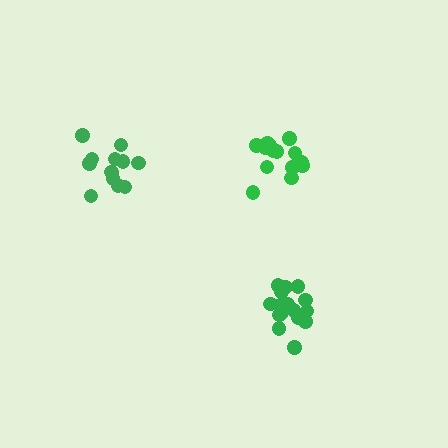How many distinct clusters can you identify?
There are 3 distinct clusters.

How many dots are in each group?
Group 1: 17 dots, Group 2: 12 dots, Group 3: 15 dots (44 total).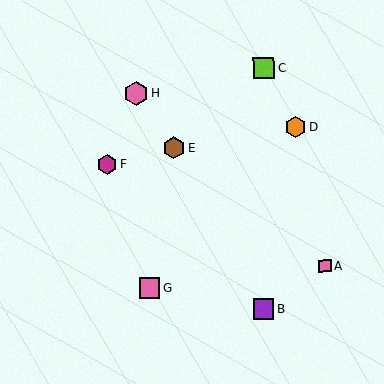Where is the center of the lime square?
The center of the lime square is at (264, 68).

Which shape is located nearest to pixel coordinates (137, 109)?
The pink hexagon (labeled H) at (136, 94) is nearest to that location.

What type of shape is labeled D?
Shape D is an orange hexagon.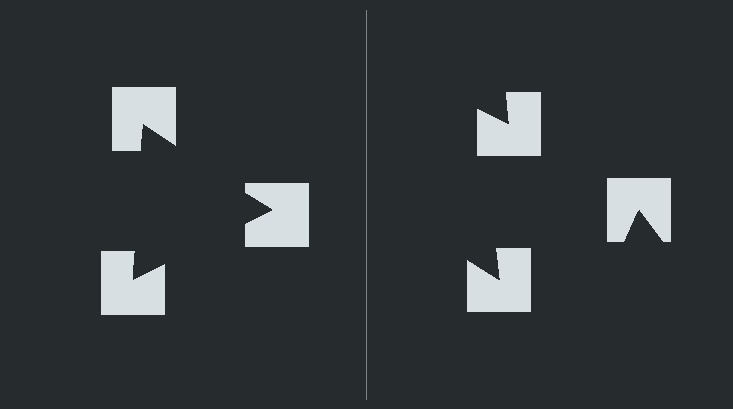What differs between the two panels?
The notched squares are positioned identically on both sides; only the wedge orientations differ. On the left they align to a triangle; on the right they are misaligned.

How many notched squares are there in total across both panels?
6 — 3 on each side.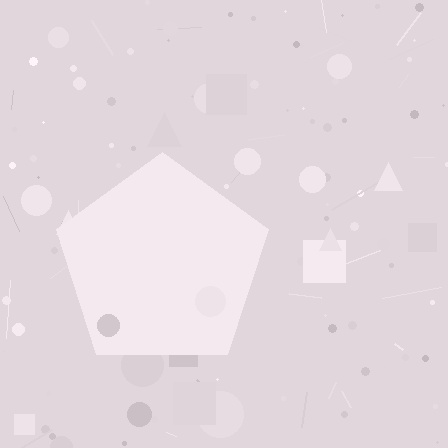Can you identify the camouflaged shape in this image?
The camouflaged shape is a pentagon.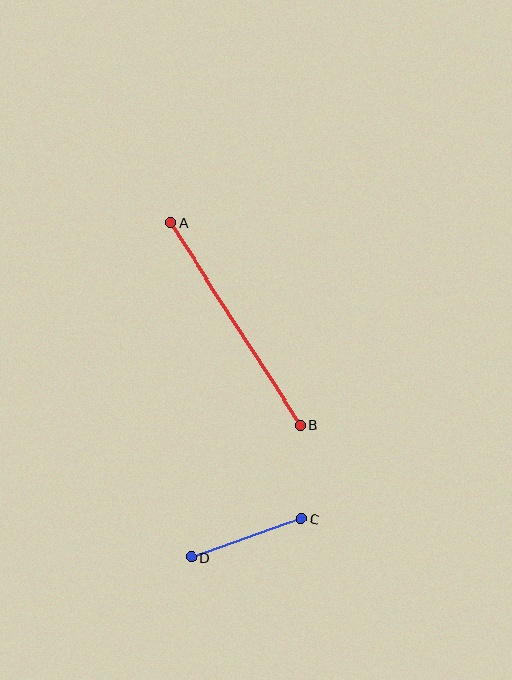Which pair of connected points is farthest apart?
Points A and B are farthest apart.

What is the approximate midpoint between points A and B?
The midpoint is at approximately (235, 324) pixels.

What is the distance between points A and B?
The distance is approximately 241 pixels.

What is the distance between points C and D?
The distance is approximately 116 pixels.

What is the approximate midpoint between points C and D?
The midpoint is at approximately (246, 538) pixels.